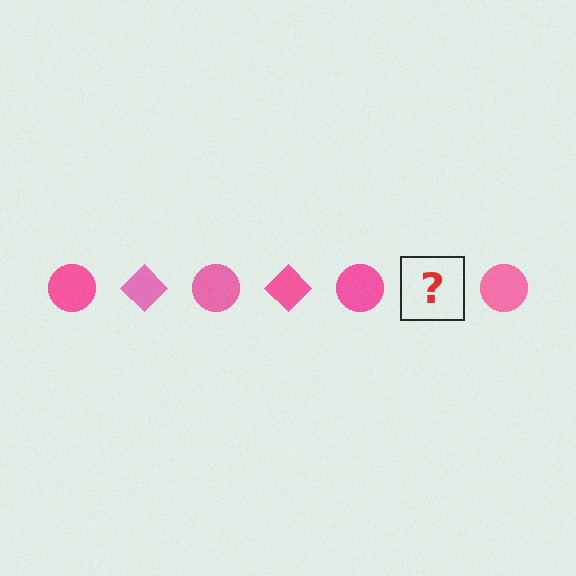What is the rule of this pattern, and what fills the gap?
The rule is that the pattern cycles through circle, diamond shapes in pink. The gap should be filled with a pink diamond.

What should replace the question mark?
The question mark should be replaced with a pink diamond.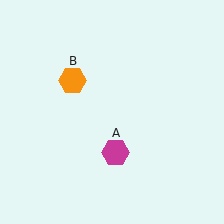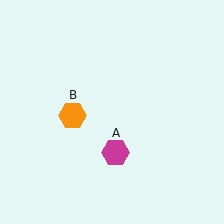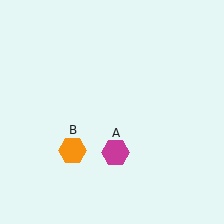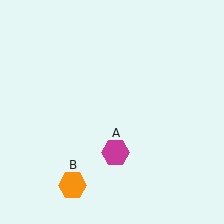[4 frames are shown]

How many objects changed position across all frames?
1 object changed position: orange hexagon (object B).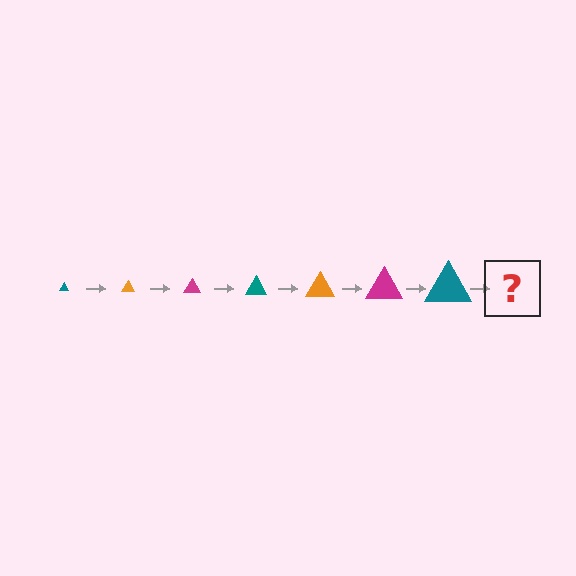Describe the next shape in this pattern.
It should be an orange triangle, larger than the previous one.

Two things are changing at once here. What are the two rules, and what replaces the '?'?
The two rules are that the triangle grows larger each step and the color cycles through teal, orange, and magenta. The '?' should be an orange triangle, larger than the previous one.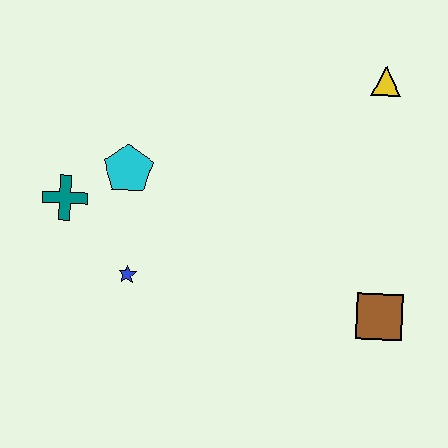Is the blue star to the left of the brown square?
Yes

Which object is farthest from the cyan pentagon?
The brown square is farthest from the cyan pentagon.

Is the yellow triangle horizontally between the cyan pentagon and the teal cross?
No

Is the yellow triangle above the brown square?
Yes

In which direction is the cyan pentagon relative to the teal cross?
The cyan pentagon is to the right of the teal cross.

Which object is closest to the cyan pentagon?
The teal cross is closest to the cyan pentagon.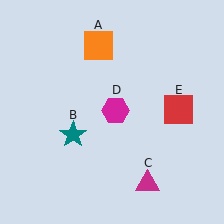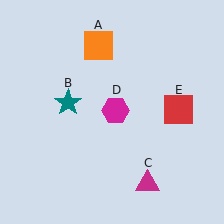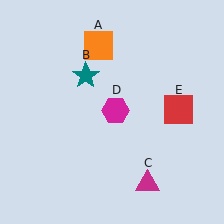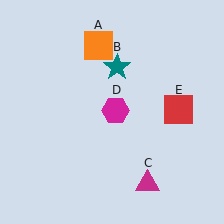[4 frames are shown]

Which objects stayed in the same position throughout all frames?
Orange square (object A) and magenta triangle (object C) and magenta hexagon (object D) and red square (object E) remained stationary.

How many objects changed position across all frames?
1 object changed position: teal star (object B).